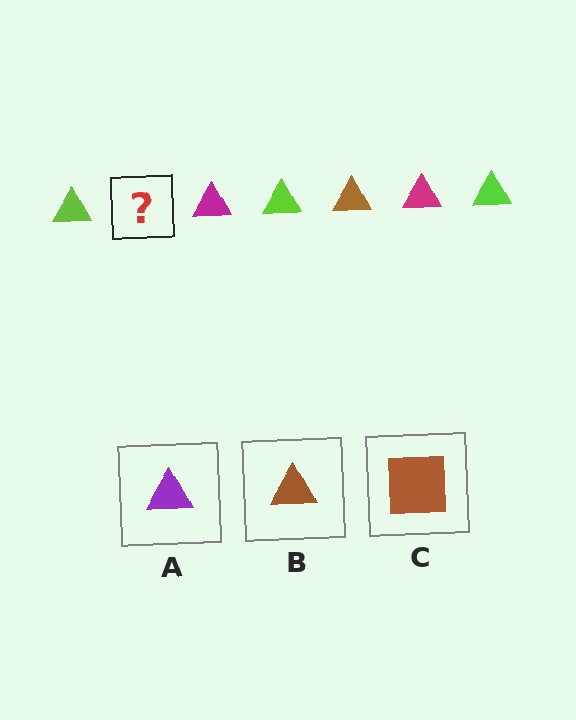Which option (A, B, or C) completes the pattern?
B.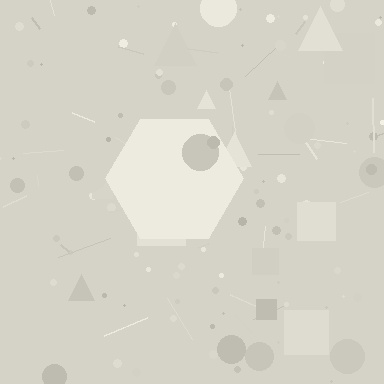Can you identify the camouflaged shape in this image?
The camouflaged shape is a hexagon.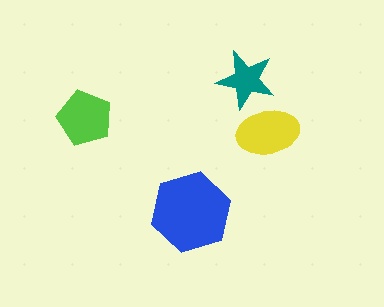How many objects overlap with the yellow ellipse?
1 object overlaps with the yellow ellipse.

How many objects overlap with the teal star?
1 object overlaps with the teal star.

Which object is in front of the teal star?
The yellow ellipse is in front of the teal star.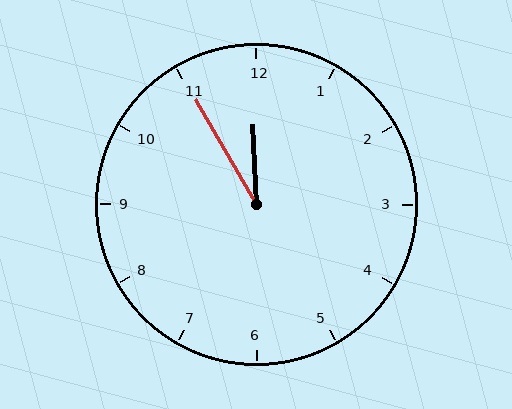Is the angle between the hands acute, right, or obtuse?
It is acute.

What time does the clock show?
11:55.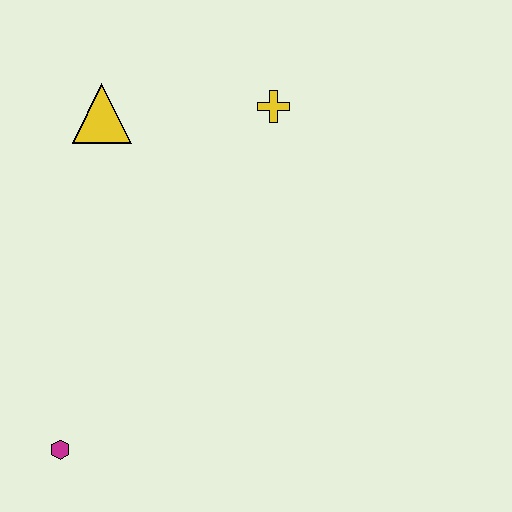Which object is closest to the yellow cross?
The yellow triangle is closest to the yellow cross.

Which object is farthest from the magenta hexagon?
The yellow cross is farthest from the magenta hexagon.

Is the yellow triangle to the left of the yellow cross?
Yes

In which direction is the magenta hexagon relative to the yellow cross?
The magenta hexagon is below the yellow cross.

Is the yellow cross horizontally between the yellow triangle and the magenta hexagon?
No